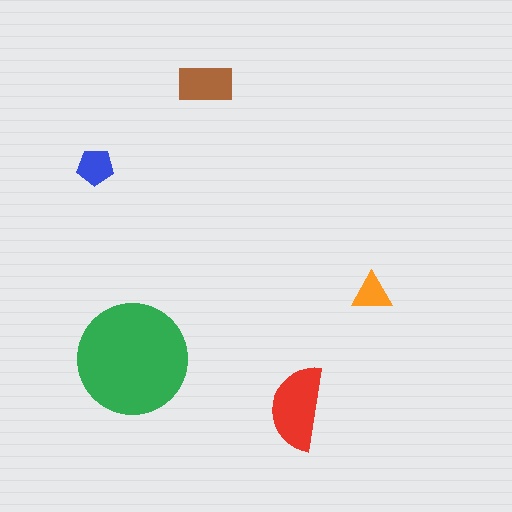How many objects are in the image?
There are 5 objects in the image.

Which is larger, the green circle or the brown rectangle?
The green circle.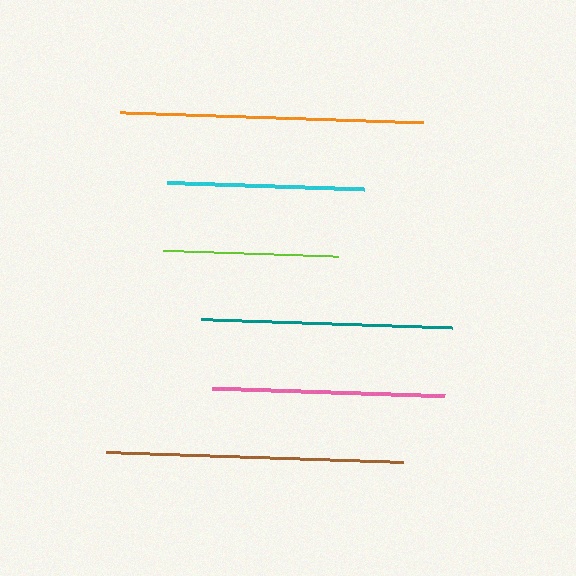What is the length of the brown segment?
The brown segment is approximately 297 pixels long.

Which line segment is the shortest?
The lime line is the shortest at approximately 175 pixels.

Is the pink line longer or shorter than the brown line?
The brown line is longer than the pink line.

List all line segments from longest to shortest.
From longest to shortest: orange, brown, teal, pink, cyan, lime.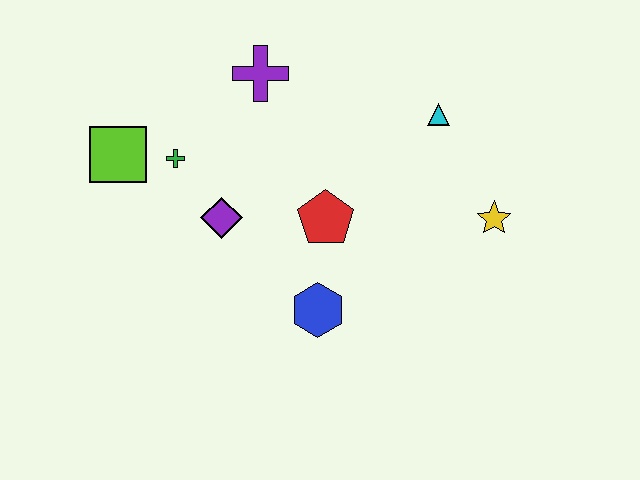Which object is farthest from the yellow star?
The lime square is farthest from the yellow star.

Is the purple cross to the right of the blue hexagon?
No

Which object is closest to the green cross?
The lime square is closest to the green cross.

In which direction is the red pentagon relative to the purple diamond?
The red pentagon is to the right of the purple diamond.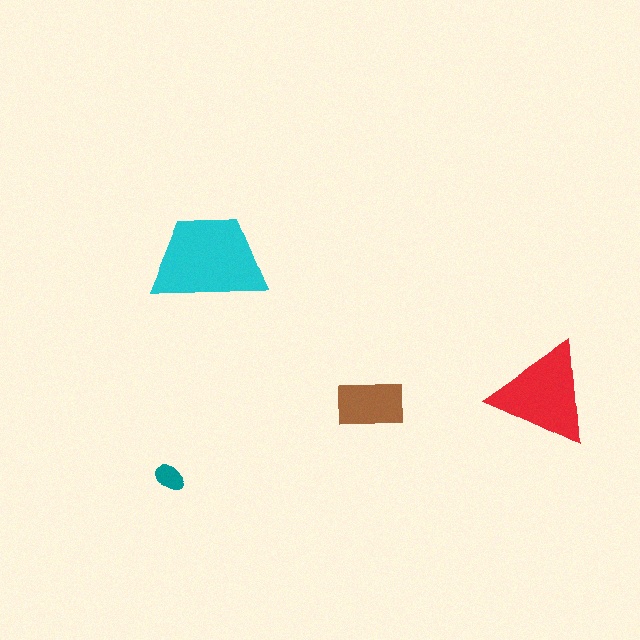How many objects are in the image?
There are 4 objects in the image.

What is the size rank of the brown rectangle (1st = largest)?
3rd.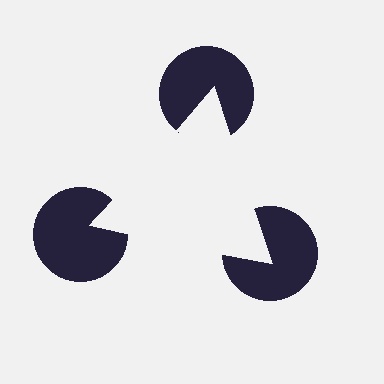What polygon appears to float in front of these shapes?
An illusory triangle — its edges are inferred from the aligned wedge cuts in the pac-man discs, not physically drawn.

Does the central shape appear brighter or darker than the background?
It typically appears slightly brighter than the background, even though no actual brightness change is drawn.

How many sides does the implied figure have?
3 sides.